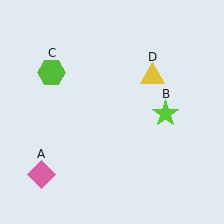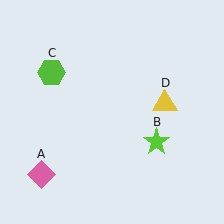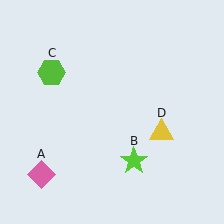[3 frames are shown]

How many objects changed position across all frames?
2 objects changed position: lime star (object B), yellow triangle (object D).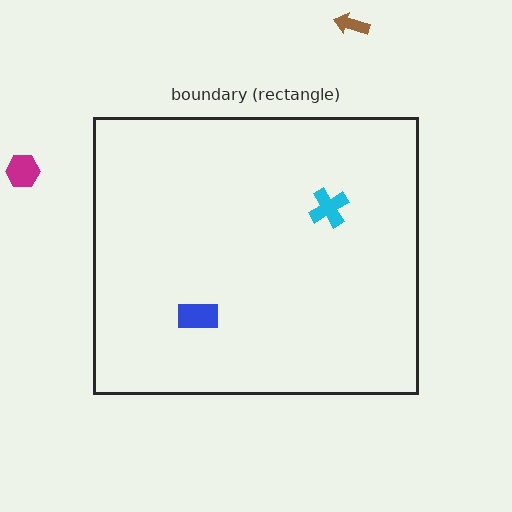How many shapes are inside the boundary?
2 inside, 2 outside.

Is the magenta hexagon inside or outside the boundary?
Outside.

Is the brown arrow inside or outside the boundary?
Outside.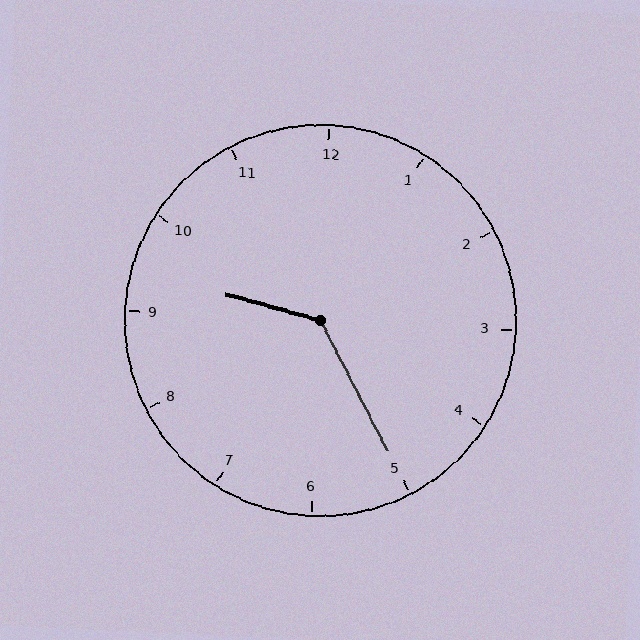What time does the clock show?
9:25.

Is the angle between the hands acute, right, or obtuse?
It is obtuse.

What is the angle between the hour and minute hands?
Approximately 132 degrees.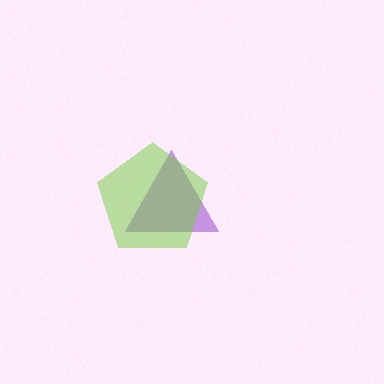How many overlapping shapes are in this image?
There are 2 overlapping shapes in the image.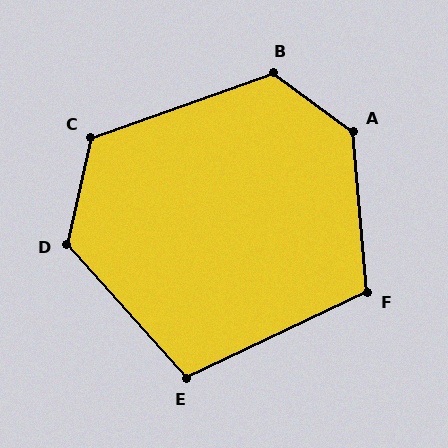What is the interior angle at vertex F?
Approximately 110 degrees (obtuse).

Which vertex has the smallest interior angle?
E, at approximately 107 degrees.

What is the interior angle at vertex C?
Approximately 122 degrees (obtuse).